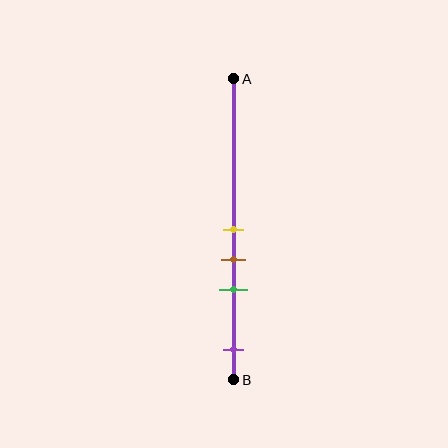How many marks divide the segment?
There are 4 marks dividing the segment.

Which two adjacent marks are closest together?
The yellow and brown marks are the closest adjacent pair.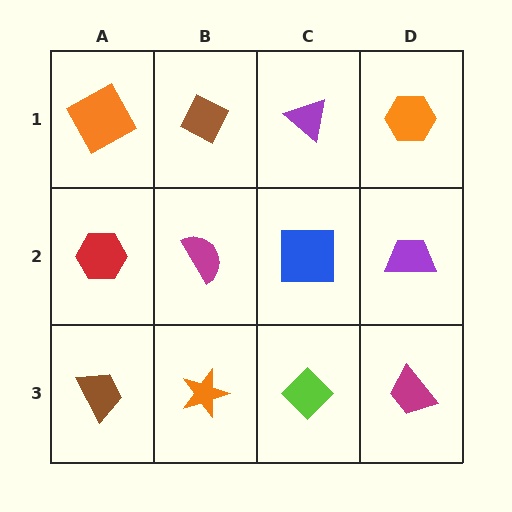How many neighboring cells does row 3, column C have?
3.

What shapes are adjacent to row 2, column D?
An orange hexagon (row 1, column D), a magenta trapezoid (row 3, column D), a blue square (row 2, column C).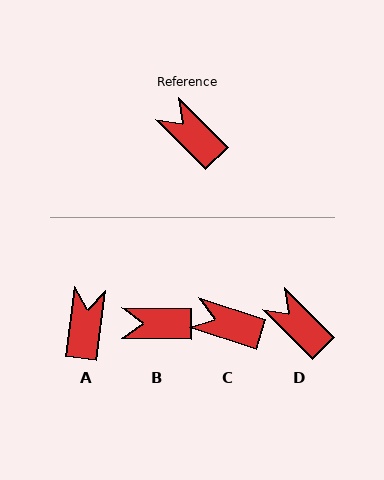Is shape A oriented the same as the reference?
No, it is off by about 53 degrees.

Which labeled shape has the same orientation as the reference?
D.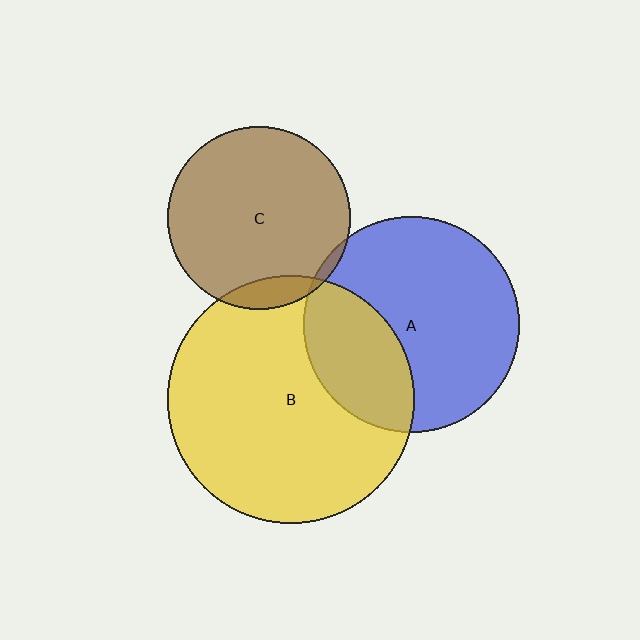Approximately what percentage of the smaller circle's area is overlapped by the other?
Approximately 10%.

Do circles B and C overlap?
Yes.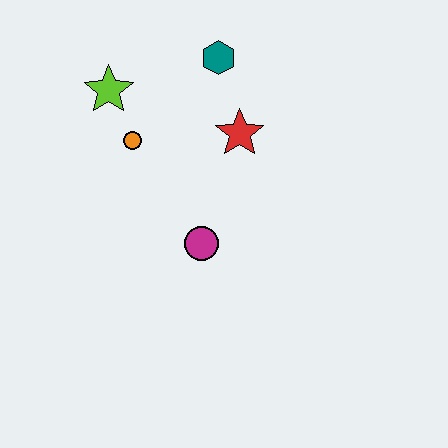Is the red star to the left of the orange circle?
No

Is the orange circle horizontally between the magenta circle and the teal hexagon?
No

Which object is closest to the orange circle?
The lime star is closest to the orange circle.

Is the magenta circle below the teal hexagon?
Yes